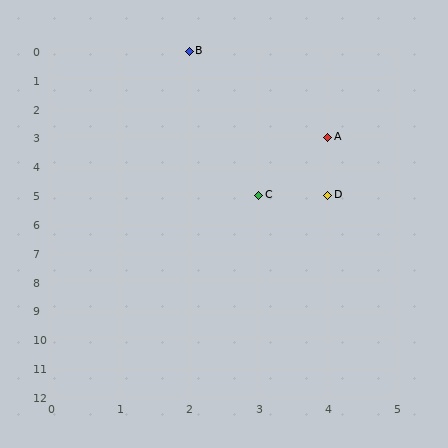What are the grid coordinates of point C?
Point C is at grid coordinates (3, 5).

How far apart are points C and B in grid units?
Points C and B are 1 column and 5 rows apart (about 5.1 grid units diagonally).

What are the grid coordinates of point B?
Point B is at grid coordinates (2, 0).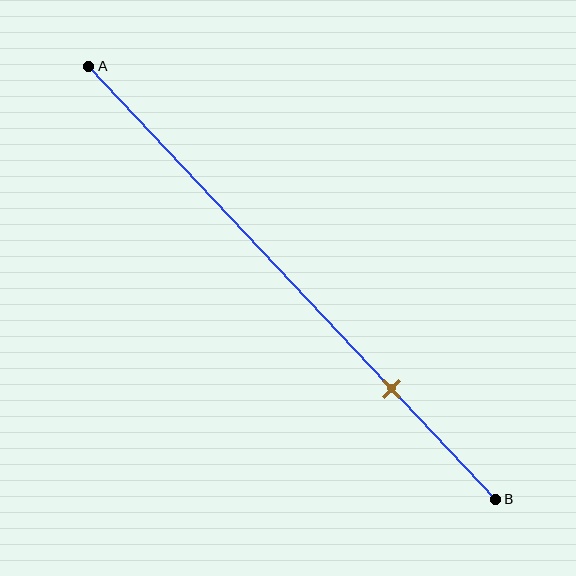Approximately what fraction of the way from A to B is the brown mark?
The brown mark is approximately 75% of the way from A to B.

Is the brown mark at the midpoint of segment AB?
No, the mark is at about 75% from A, not at the 50% midpoint.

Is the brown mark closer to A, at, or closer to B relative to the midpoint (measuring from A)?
The brown mark is closer to point B than the midpoint of segment AB.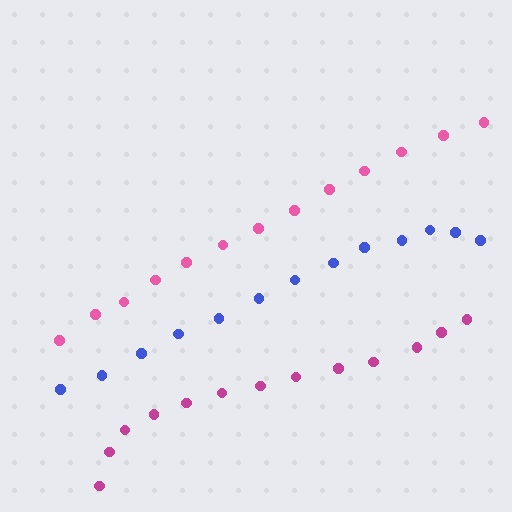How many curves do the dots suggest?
There are 3 distinct paths.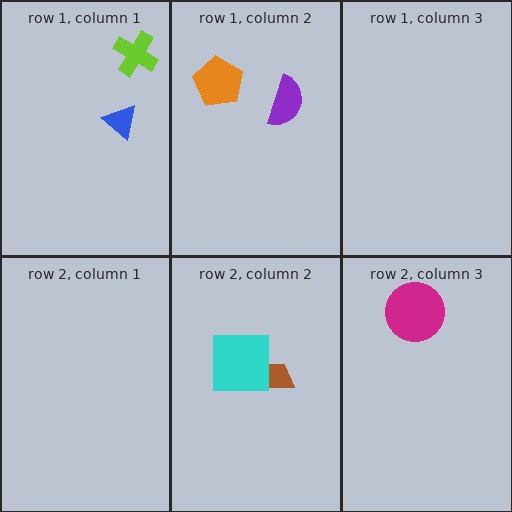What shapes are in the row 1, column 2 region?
The orange pentagon, the purple semicircle.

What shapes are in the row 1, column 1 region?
The lime cross, the blue triangle.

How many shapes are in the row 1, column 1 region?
2.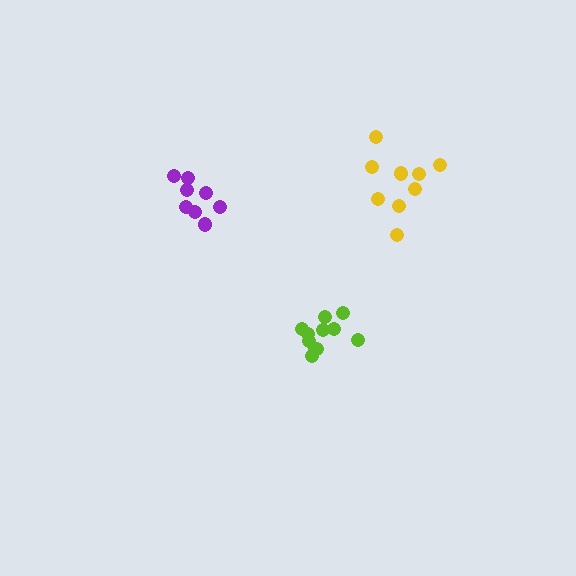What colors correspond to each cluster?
The clusters are colored: purple, lime, yellow.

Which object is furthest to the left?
The purple cluster is leftmost.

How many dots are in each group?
Group 1: 8 dots, Group 2: 11 dots, Group 3: 9 dots (28 total).